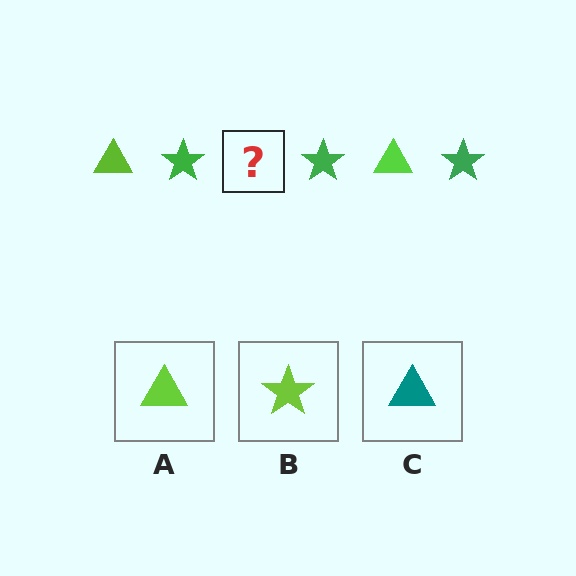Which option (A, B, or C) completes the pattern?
A.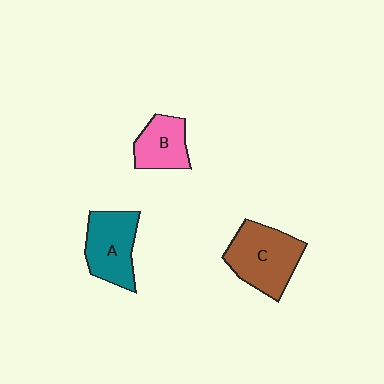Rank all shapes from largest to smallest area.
From largest to smallest: C (brown), A (teal), B (pink).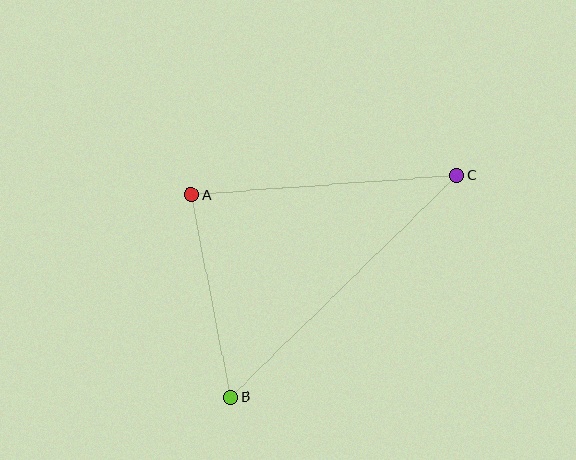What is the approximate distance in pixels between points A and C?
The distance between A and C is approximately 267 pixels.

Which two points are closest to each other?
Points A and B are closest to each other.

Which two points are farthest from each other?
Points B and C are farthest from each other.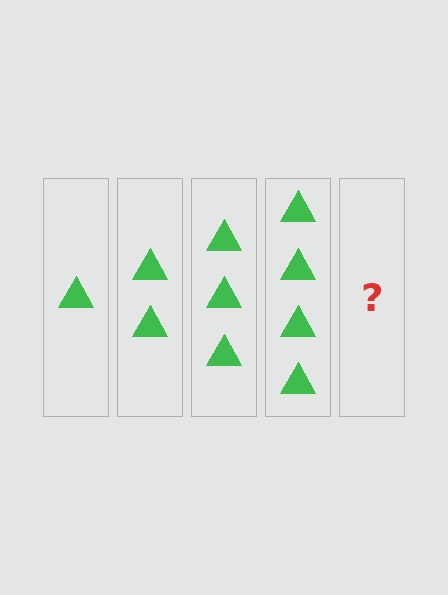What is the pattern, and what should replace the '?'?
The pattern is that each step adds one more triangle. The '?' should be 5 triangles.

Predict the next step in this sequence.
The next step is 5 triangles.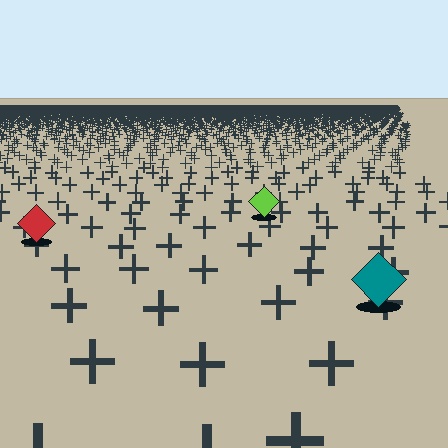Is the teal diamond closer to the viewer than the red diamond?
Yes. The teal diamond is closer — you can tell from the texture gradient: the ground texture is coarser near it.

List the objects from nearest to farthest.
From nearest to farthest: the teal diamond, the red diamond, the lime diamond.